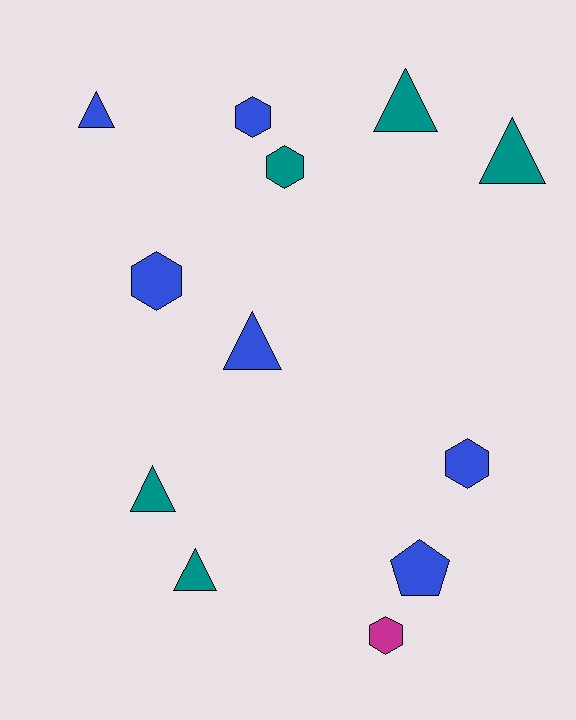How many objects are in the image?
There are 12 objects.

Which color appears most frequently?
Blue, with 6 objects.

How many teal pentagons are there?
There are no teal pentagons.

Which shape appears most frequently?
Triangle, with 6 objects.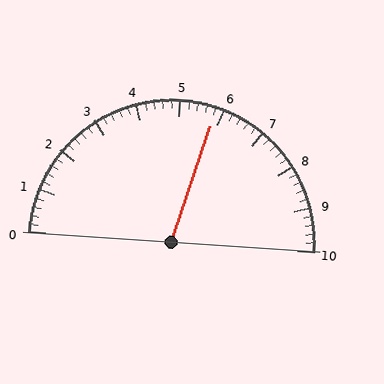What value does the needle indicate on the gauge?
The needle indicates approximately 5.8.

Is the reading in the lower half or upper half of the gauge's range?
The reading is in the upper half of the range (0 to 10).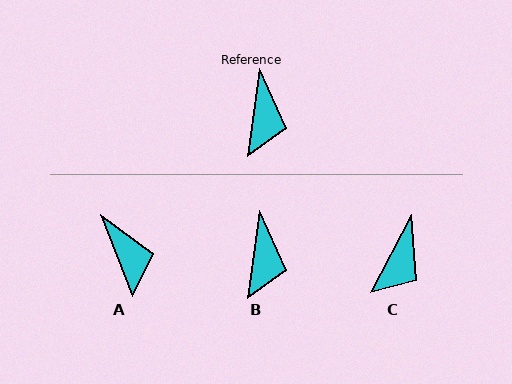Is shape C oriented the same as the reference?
No, it is off by about 20 degrees.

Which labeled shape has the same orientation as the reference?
B.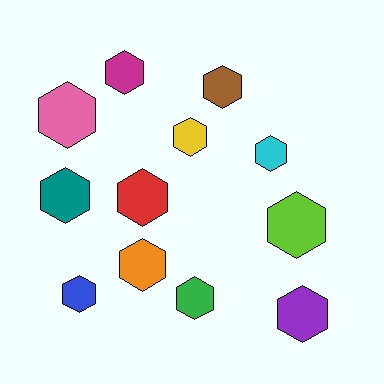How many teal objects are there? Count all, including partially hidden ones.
There is 1 teal object.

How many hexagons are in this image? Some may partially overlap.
There are 12 hexagons.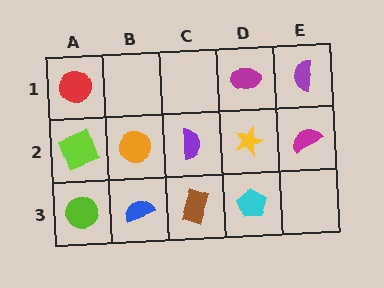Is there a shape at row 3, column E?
No, that cell is empty.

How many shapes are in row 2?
5 shapes.